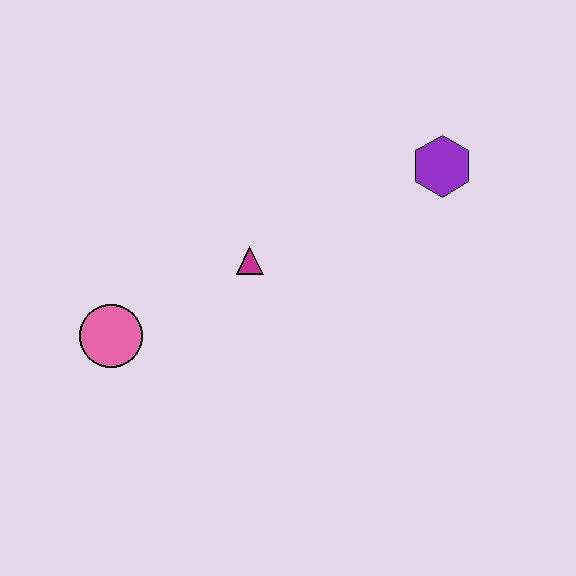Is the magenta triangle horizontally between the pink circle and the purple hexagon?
Yes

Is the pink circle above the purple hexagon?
No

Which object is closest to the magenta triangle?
The pink circle is closest to the magenta triangle.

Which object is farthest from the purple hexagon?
The pink circle is farthest from the purple hexagon.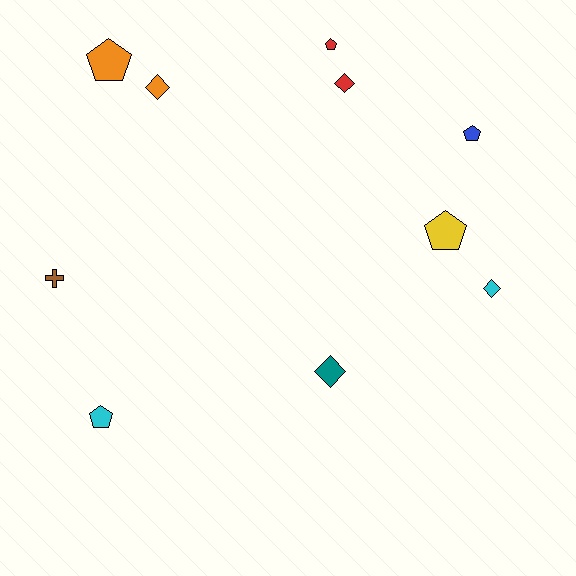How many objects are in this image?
There are 10 objects.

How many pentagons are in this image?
There are 5 pentagons.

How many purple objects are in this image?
There are no purple objects.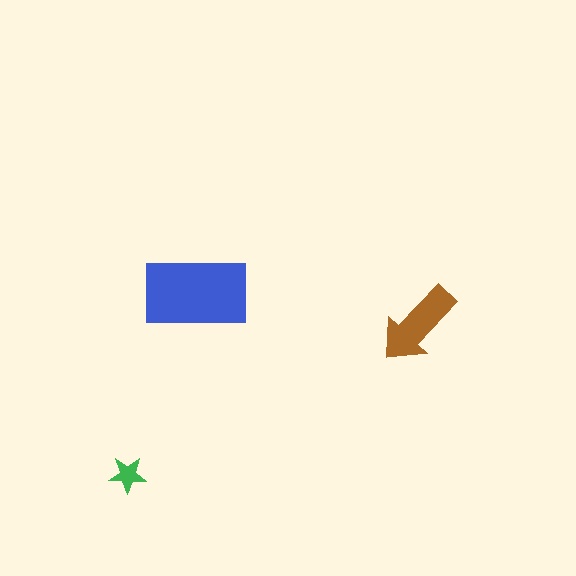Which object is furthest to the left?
The green star is leftmost.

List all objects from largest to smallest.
The blue rectangle, the brown arrow, the green star.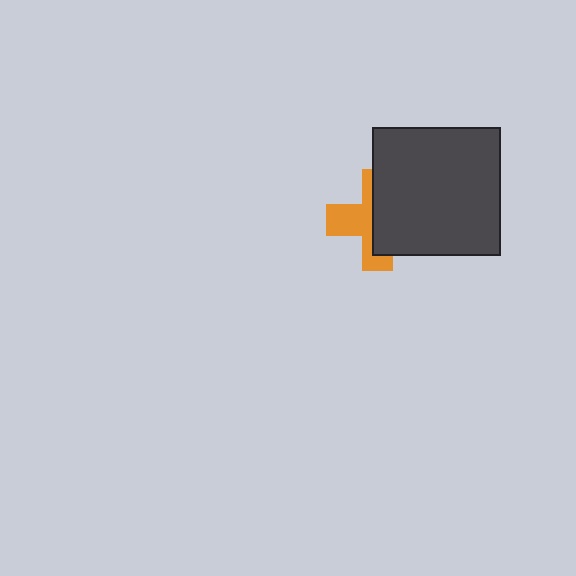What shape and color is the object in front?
The object in front is a dark gray square.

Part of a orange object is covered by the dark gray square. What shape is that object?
It is a cross.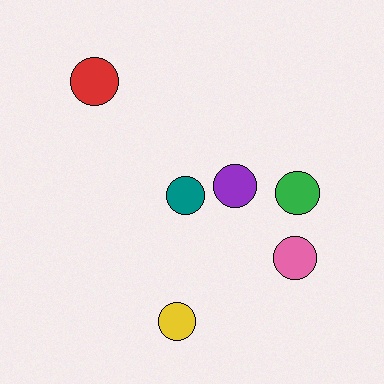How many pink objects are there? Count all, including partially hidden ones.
There is 1 pink object.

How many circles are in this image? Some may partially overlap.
There are 6 circles.